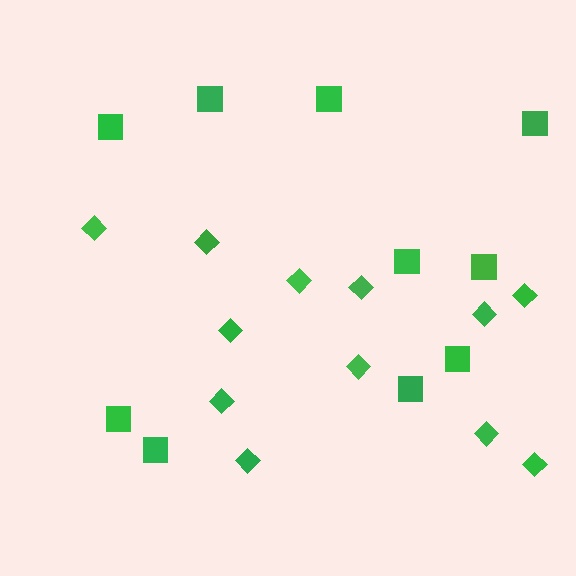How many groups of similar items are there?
There are 2 groups: one group of squares (10) and one group of diamonds (12).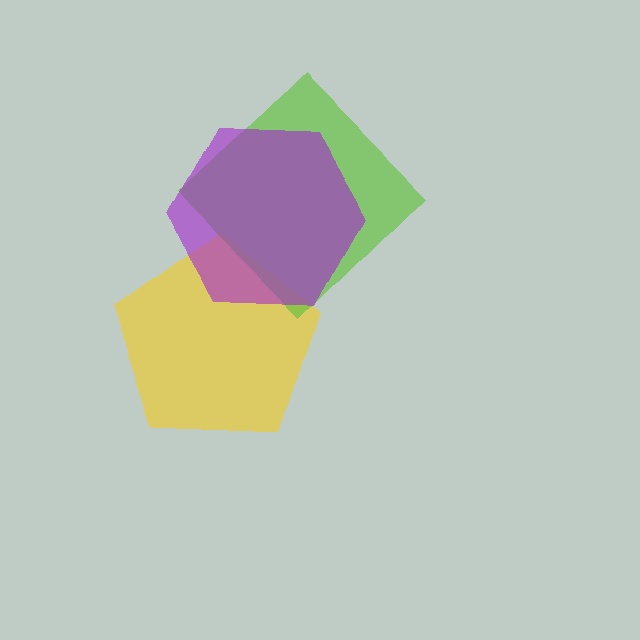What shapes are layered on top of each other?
The layered shapes are: a yellow pentagon, a lime diamond, a purple hexagon.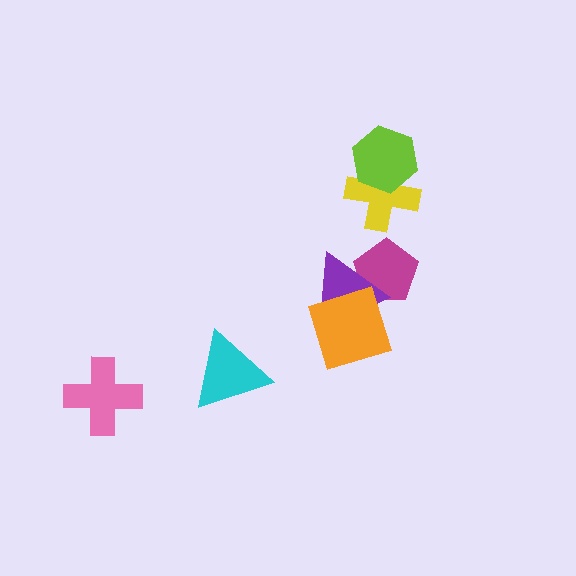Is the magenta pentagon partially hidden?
Yes, it is partially covered by another shape.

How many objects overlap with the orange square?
1 object overlaps with the orange square.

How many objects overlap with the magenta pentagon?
1 object overlaps with the magenta pentagon.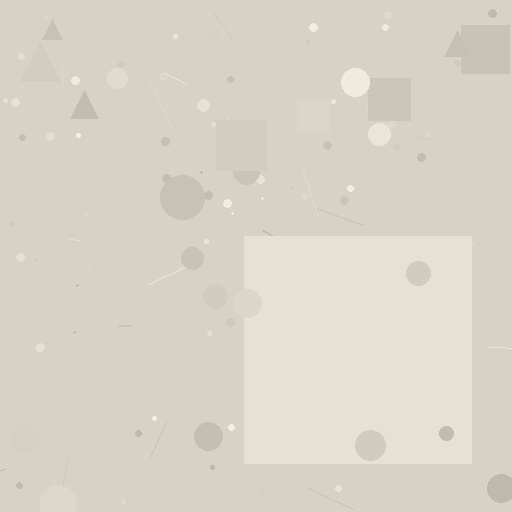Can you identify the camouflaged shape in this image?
The camouflaged shape is a square.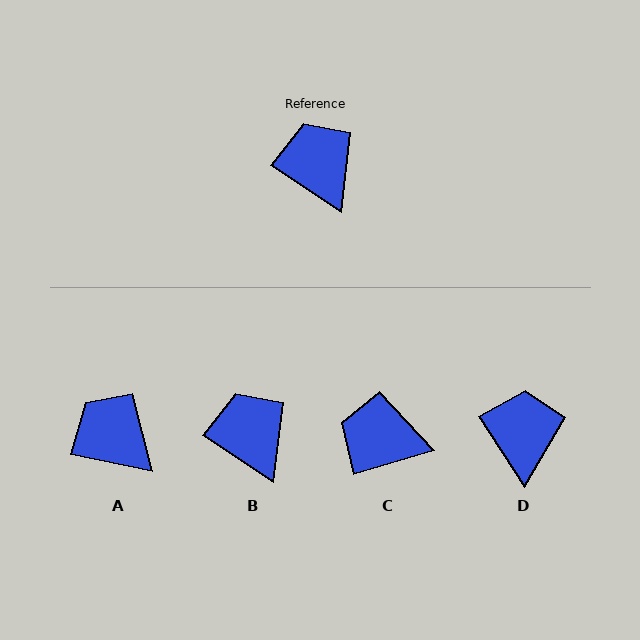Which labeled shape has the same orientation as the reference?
B.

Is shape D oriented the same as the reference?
No, it is off by about 23 degrees.